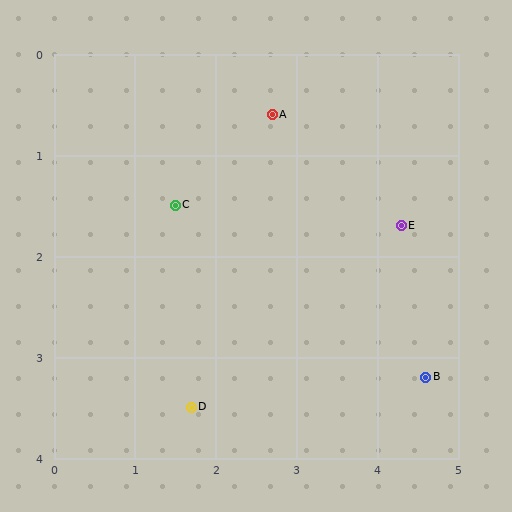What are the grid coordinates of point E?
Point E is at approximately (4.3, 1.7).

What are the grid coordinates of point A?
Point A is at approximately (2.7, 0.6).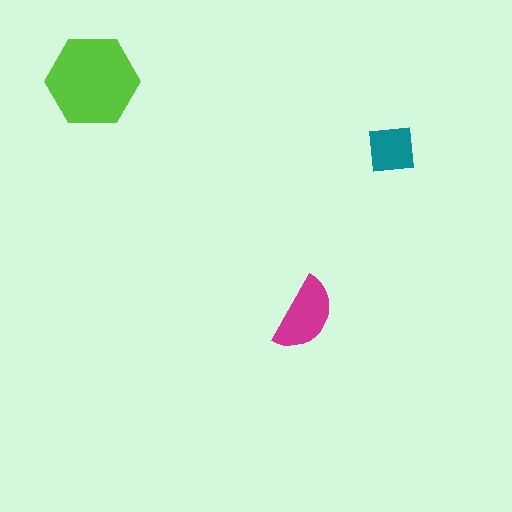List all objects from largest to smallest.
The lime hexagon, the magenta semicircle, the teal square.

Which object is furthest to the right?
The teal square is rightmost.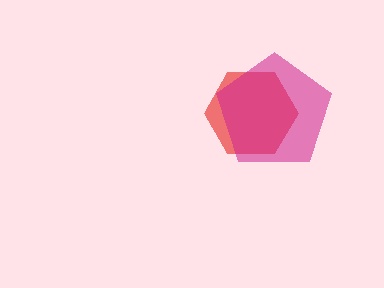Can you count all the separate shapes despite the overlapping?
Yes, there are 2 separate shapes.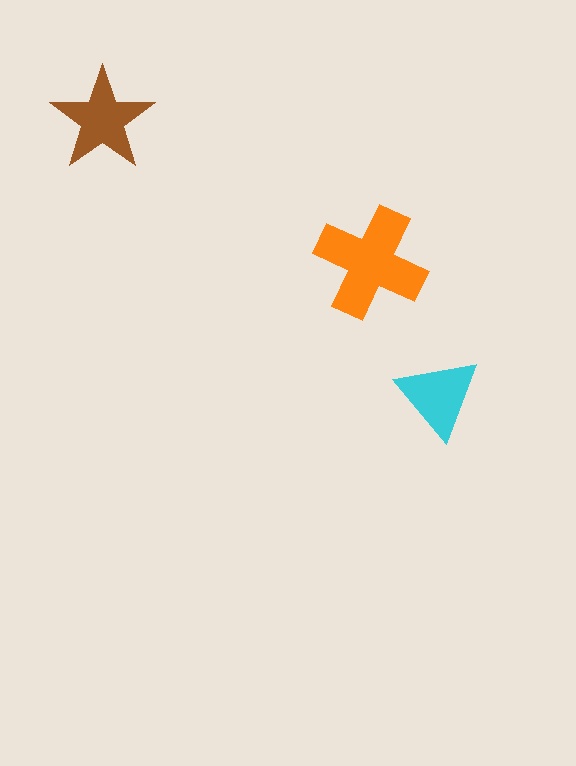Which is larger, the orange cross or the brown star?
The orange cross.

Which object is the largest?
The orange cross.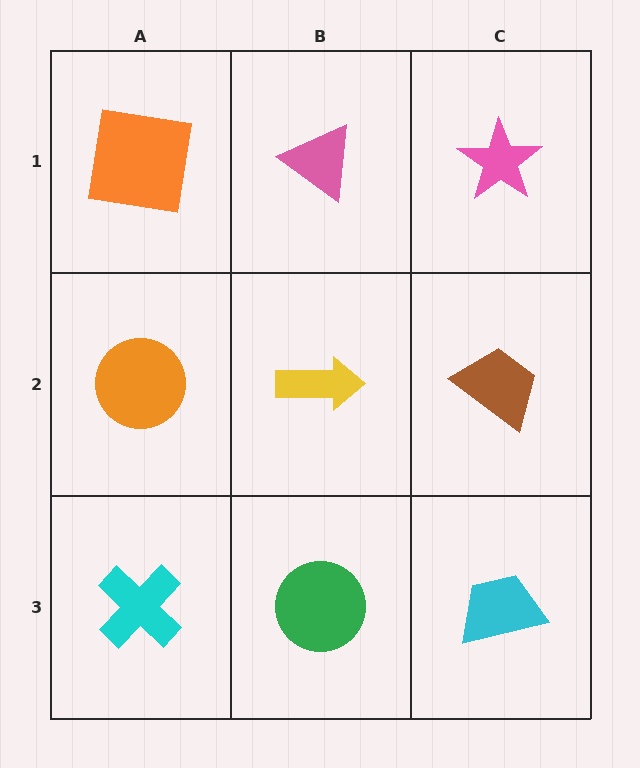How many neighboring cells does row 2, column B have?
4.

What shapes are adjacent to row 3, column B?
A yellow arrow (row 2, column B), a cyan cross (row 3, column A), a cyan trapezoid (row 3, column C).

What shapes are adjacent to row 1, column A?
An orange circle (row 2, column A), a pink triangle (row 1, column B).